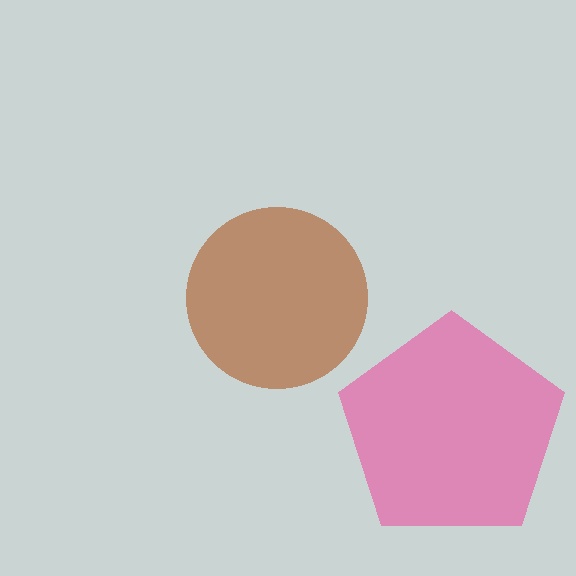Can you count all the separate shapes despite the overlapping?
Yes, there are 2 separate shapes.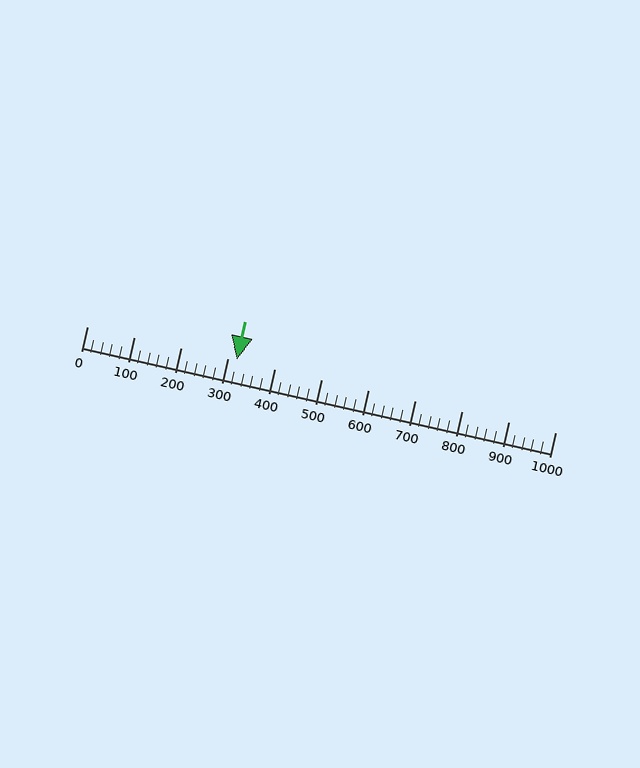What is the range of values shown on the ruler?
The ruler shows values from 0 to 1000.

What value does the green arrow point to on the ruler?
The green arrow points to approximately 320.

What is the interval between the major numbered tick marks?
The major tick marks are spaced 100 units apart.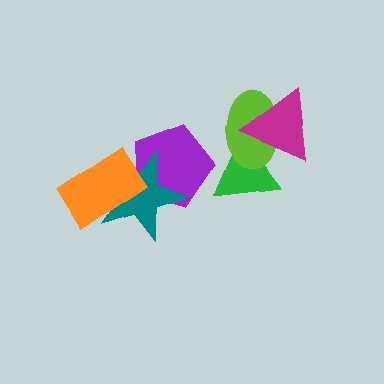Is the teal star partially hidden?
Yes, it is partially covered by another shape.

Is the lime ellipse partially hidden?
Yes, it is partially covered by another shape.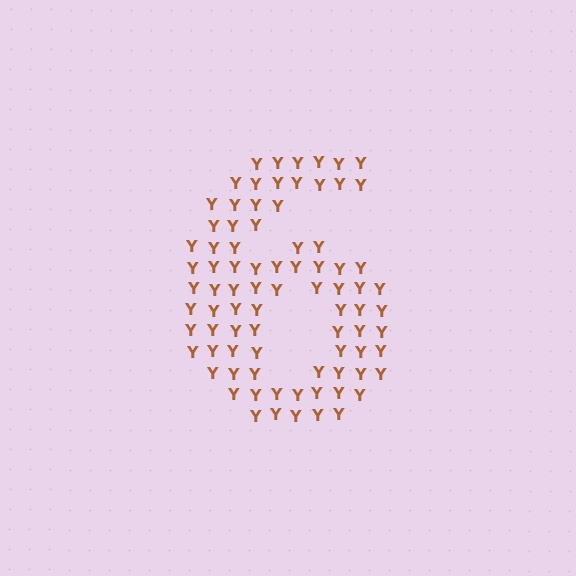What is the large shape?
The large shape is the digit 6.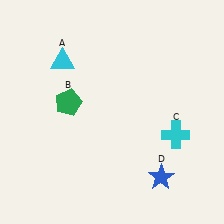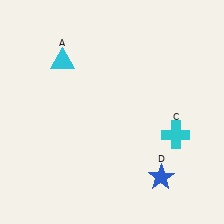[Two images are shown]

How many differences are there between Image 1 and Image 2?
There is 1 difference between the two images.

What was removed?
The green pentagon (B) was removed in Image 2.